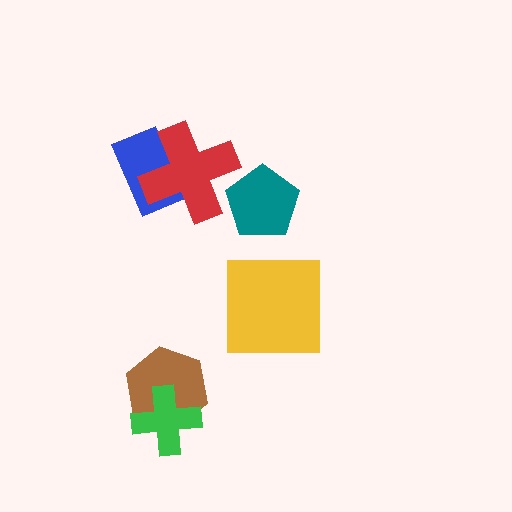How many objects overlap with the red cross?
2 objects overlap with the red cross.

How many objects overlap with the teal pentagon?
1 object overlaps with the teal pentagon.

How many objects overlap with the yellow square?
0 objects overlap with the yellow square.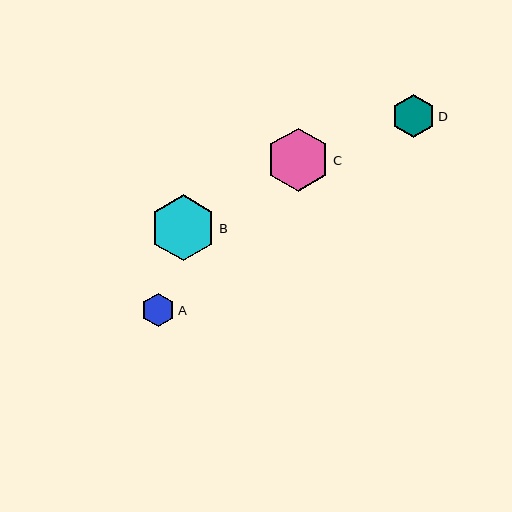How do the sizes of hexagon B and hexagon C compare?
Hexagon B and hexagon C are approximately the same size.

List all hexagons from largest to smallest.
From largest to smallest: B, C, D, A.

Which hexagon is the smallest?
Hexagon A is the smallest with a size of approximately 33 pixels.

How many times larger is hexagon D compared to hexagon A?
Hexagon D is approximately 1.3 times the size of hexagon A.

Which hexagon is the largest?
Hexagon B is the largest with a size of approximately 66 pixels.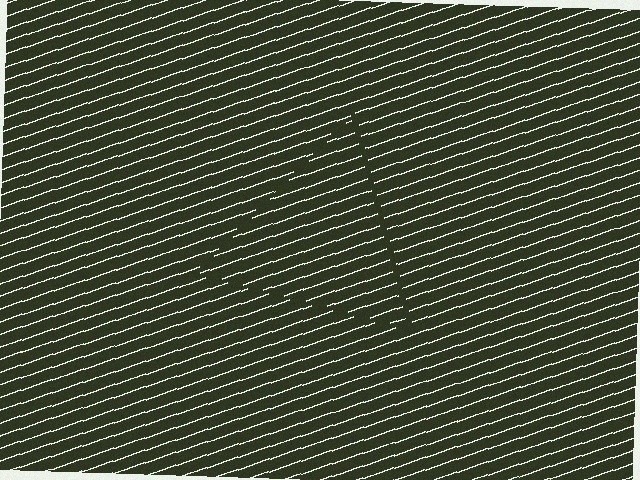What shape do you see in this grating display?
An illusory triangle. The interior of the shape contains the same grating, shifted by half a period — the contour is defined by the phase discontinuity where line-ends from the inner and outer gratings abut.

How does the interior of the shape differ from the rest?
The interior of the shape contains the same grating, shifted by half a period — the contour is defined by the phase discontinuity where line-ends from the inner and outer gratings abut.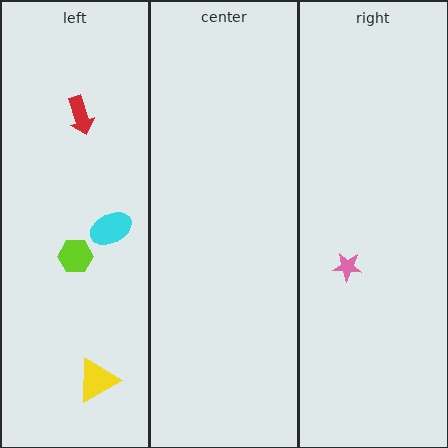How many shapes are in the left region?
4.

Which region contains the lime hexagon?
The left region.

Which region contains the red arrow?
The left region.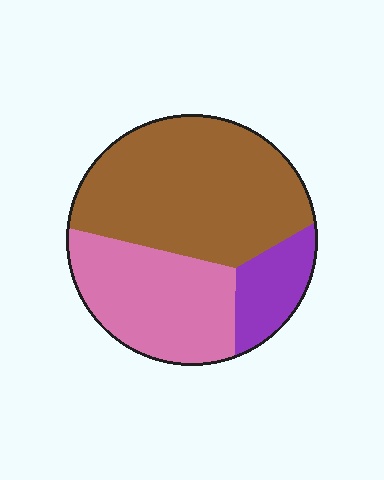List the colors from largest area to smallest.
From largest to smallest: brown, pink, purple.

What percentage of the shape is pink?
Pink covers roughly 35% of the shape.